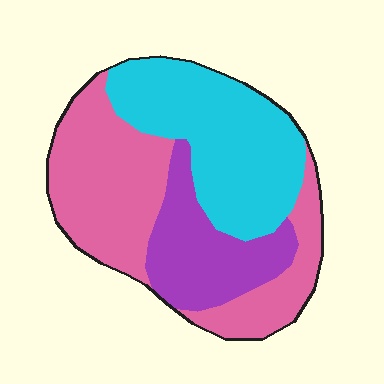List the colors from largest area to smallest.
From largest to smallest: pink, cyan, purple.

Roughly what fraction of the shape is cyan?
Cyan takes up about three eighths (3/8) of the shape.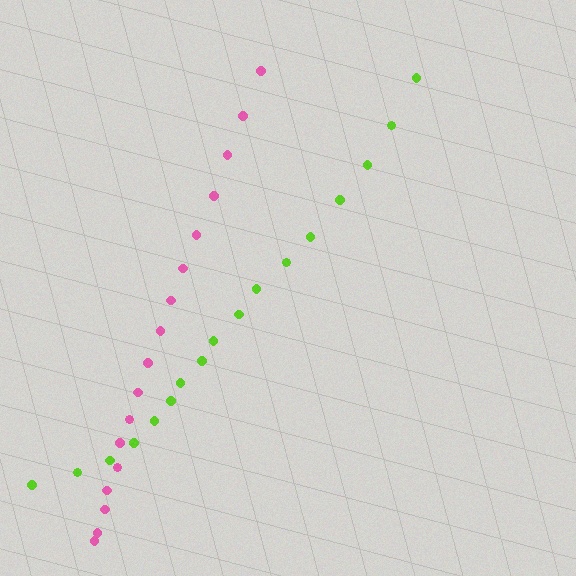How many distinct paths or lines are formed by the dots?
There are 2 distinct paths.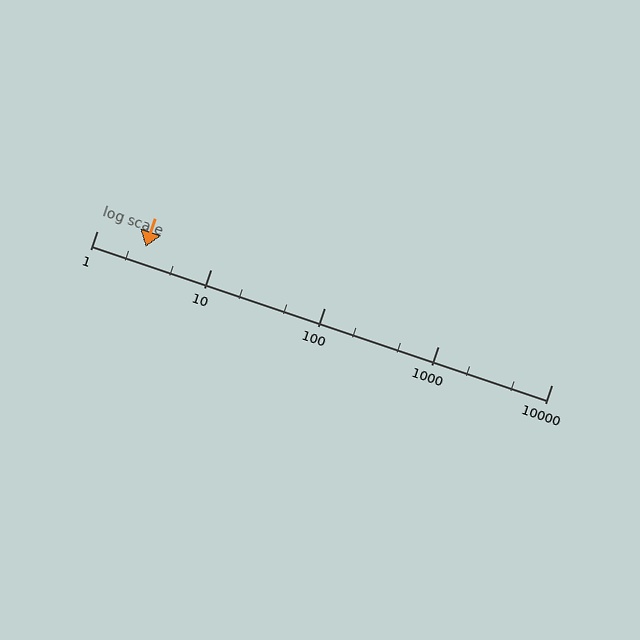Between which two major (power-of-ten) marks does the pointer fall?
The pointer is between 1 and 10.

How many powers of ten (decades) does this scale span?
The scale spans 4 decades, from 1 to 10000.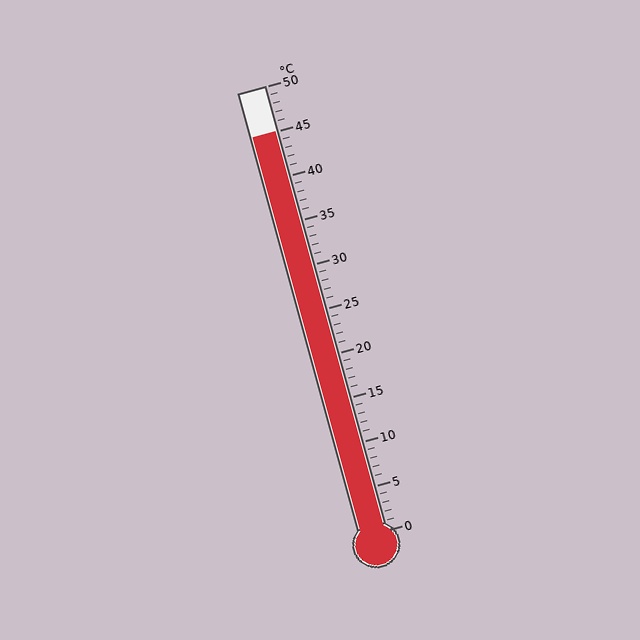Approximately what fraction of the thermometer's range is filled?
The thermometer is filled to approximately 90% of its range.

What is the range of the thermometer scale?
The thermometer scale ranges from 0°C to 50°C.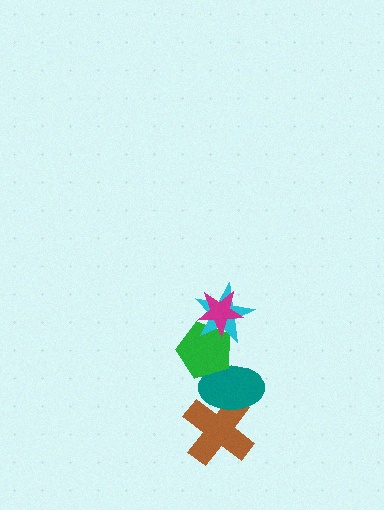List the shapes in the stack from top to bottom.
From top to bottom: the magenta star, the cyan star, the green pentagon, the teal ellipse, the brown cross.